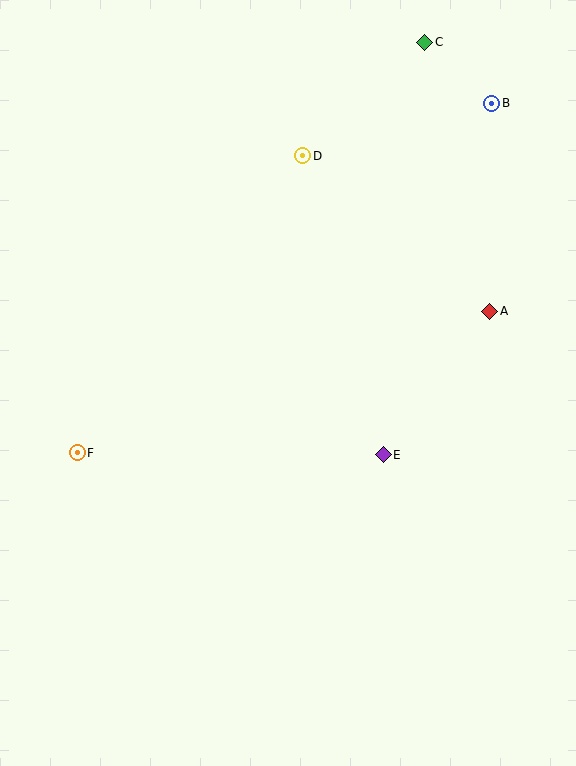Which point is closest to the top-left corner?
Point D is closest to the top-left corner.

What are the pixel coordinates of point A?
Point A is at (490, 311).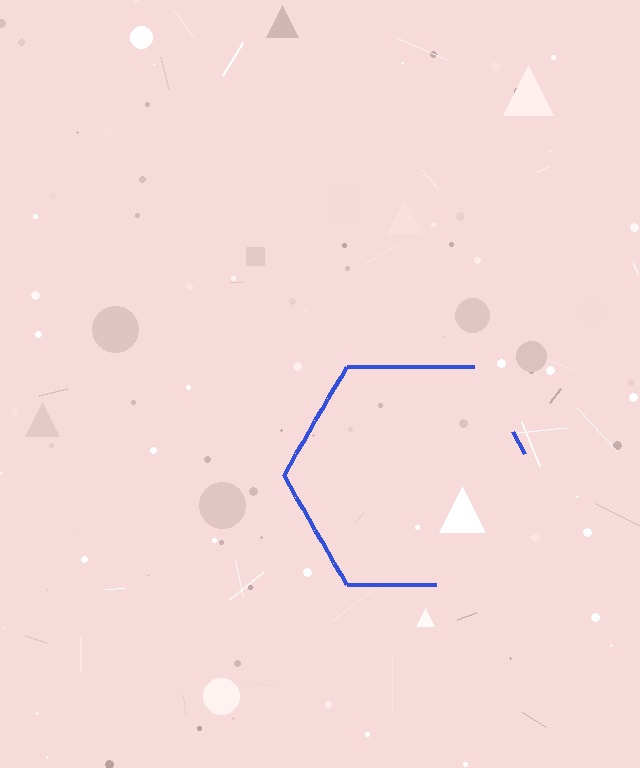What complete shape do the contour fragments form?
The contour fragments form a hexagon.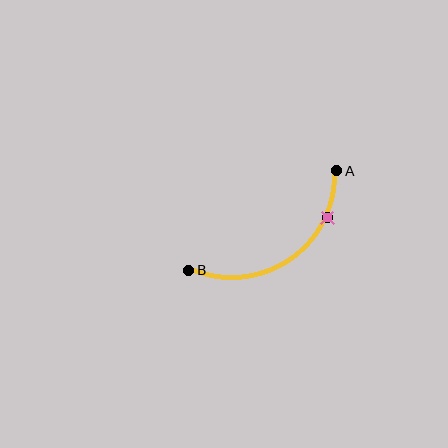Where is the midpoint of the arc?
The arc midpoint is the point on the curve farthest from the straight line joining A and B. It sits below and to the right of that line.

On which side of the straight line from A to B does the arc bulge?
The arc bulges below and to the right of the straight line connecting A and B.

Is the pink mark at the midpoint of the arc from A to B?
No. The pink mark lies on the arc but is closer to endpoint A. The arc midpoint would be at the point on the curve equidistant along the arc from both A and B.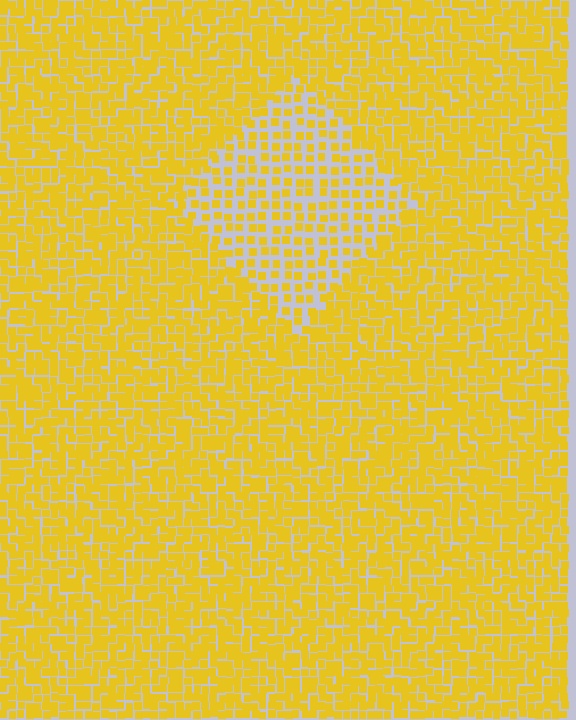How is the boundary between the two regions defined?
The boundary is defined by a change in element density (approximately 2.0x ratio). All elements are the same color, size, and shape.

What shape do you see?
I see a diamond.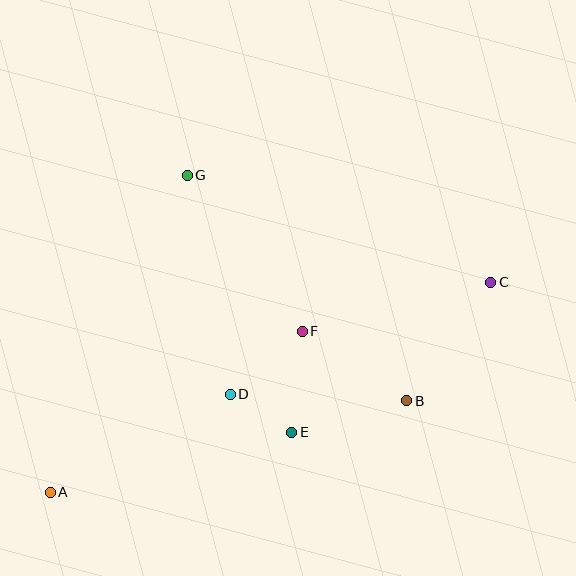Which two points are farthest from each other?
Points A and C are farthest from each other.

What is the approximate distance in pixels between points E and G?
The distance between E and G is approximately 277 pixels.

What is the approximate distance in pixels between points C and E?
The distance between C and E is approximately 249 pixels.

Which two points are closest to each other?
Points D and E are closest to each other.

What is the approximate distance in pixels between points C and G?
The distance between C and G is approximately 321 pixels.